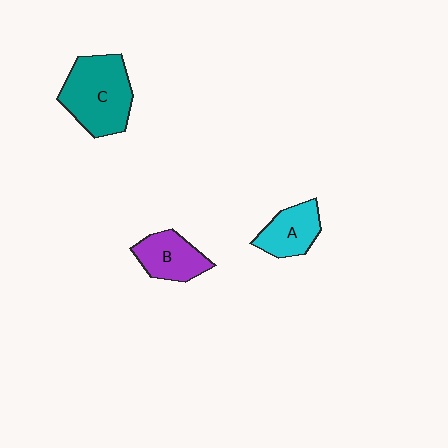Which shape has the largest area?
Shape C (teal).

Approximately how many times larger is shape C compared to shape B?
Approximately 1.7 times.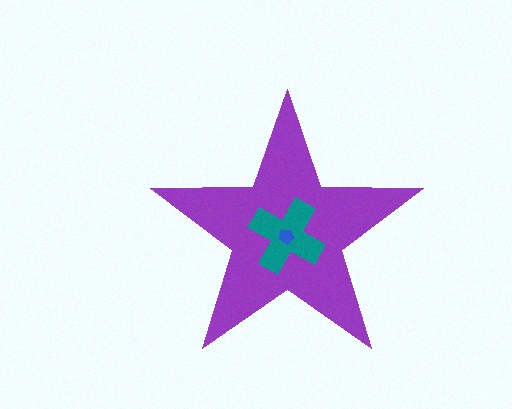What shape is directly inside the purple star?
The teal cross.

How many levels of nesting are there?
3.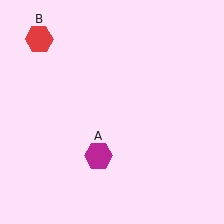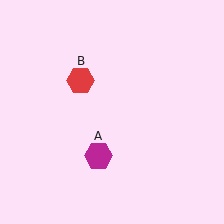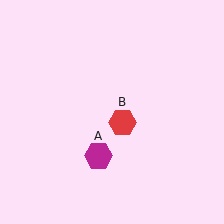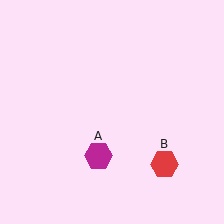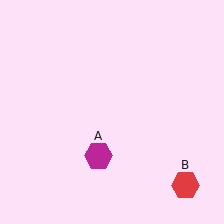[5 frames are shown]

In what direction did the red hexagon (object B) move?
The red hexagon (object B) moved down and to the right.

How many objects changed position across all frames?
1 object changed position: red hexagon (object B).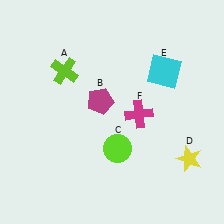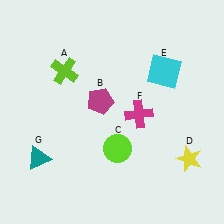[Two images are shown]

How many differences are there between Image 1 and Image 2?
There is 1 difference between the two images.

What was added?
A teal triangle (G) was added in Image 2.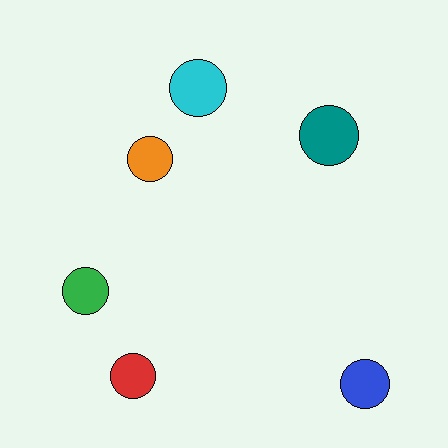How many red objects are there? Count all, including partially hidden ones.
There is 1 red object.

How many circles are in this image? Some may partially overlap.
There are 6 circles.